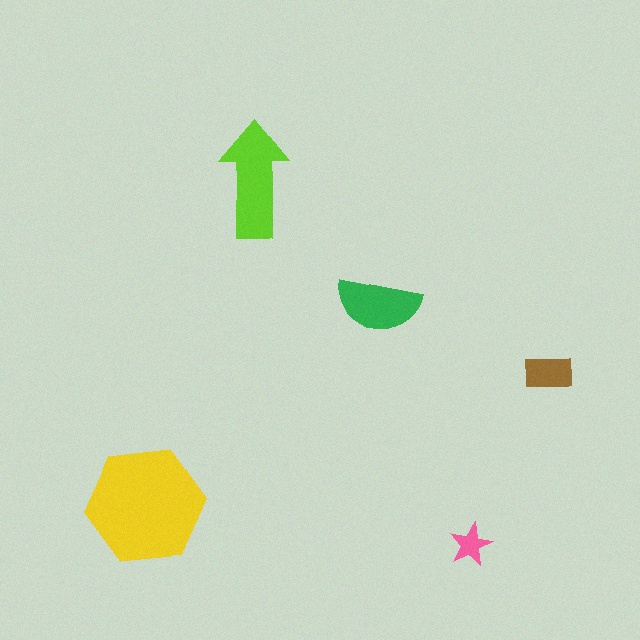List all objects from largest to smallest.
The yellow hexagon, the lime arrow, the green semicircle, the brown rectangle, the pink star.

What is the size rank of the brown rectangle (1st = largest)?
4th.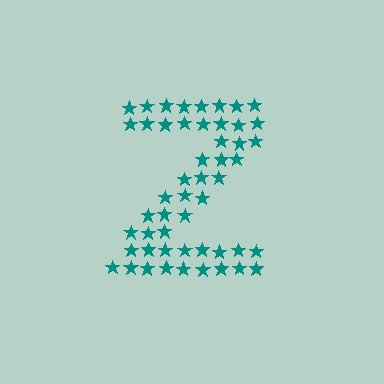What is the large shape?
The large shape is the letter Z.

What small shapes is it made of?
It is made of small stars.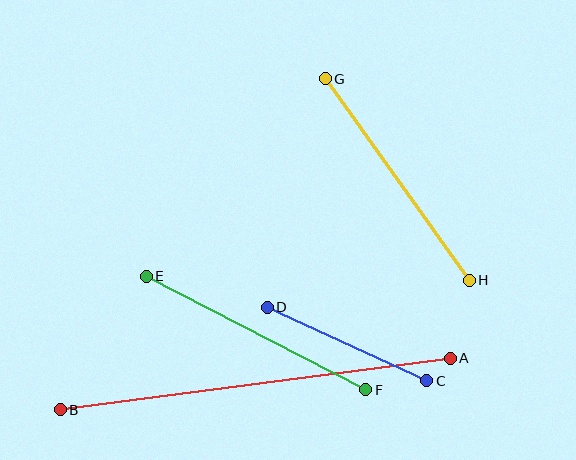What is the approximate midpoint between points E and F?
The midpoint is at approximately (256, 333) pixels.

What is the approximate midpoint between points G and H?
The midpoint is at approximately (397, 180) pixels.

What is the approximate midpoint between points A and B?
The midpoint is at approximately (255, 384) pixels.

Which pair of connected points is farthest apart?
Points A and B are farthest apart.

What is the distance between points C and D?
The distance is approximately 176 pixels.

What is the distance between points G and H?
The distance is approximately 248 pixels.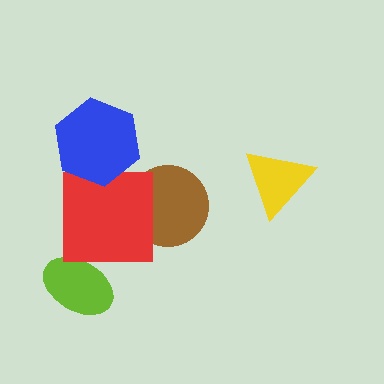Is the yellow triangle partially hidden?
No, no other shape covers it.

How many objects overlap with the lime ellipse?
0 objects overlap with the lime ellipse.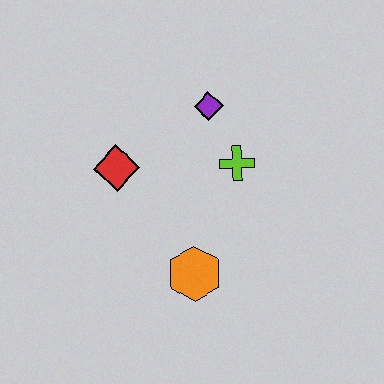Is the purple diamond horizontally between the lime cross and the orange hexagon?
Yes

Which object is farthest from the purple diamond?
The orange hexagon is farthest from the purple diamond.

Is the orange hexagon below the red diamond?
Yes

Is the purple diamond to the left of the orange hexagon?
No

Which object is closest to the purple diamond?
The lime cross is closest to the purple diamond.